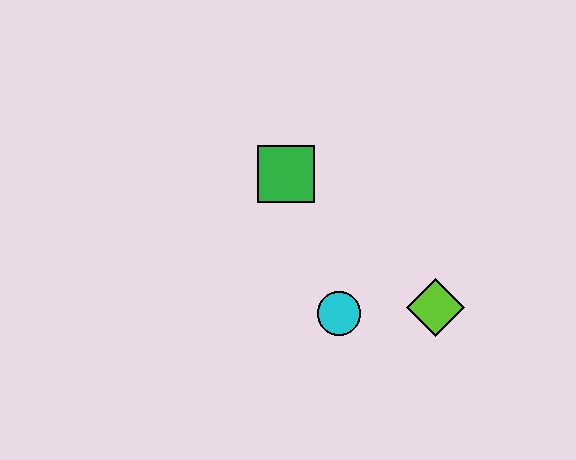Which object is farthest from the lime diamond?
The green square is farthest from the lime diamond.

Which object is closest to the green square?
The cyan circle is closest to the green square.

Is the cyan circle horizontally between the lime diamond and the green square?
Yes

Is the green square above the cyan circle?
Yes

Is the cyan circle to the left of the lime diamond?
Yes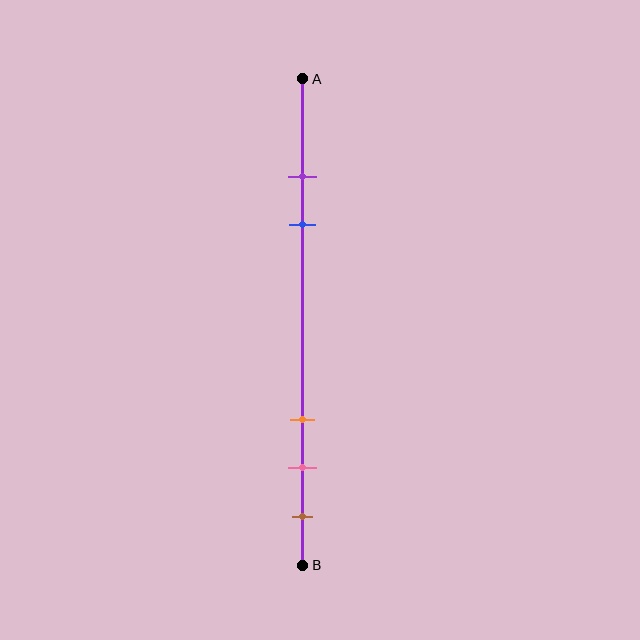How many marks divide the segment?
There are 5 marks dividing the segment.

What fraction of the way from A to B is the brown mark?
The brown mark is approximately 90% (0.9) of the way from A to B.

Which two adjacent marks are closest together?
The purple and blue marks are the closest adjacent pair.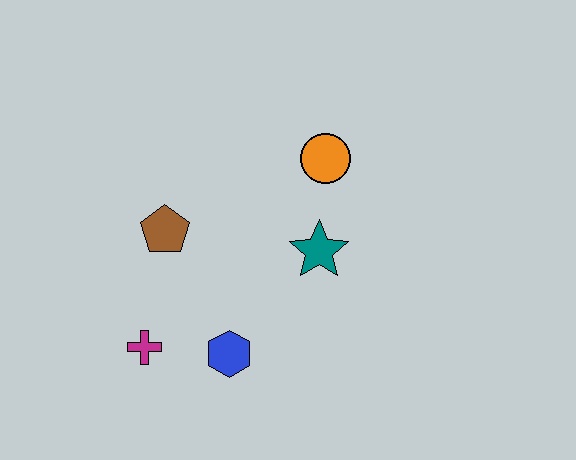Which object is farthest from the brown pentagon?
The orange circle is farthest from the brown pentagon.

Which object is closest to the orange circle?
The teal star is closest to the orange circle.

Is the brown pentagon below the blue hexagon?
No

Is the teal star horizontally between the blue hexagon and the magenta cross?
No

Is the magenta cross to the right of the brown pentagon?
No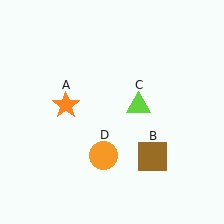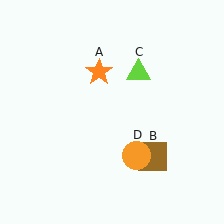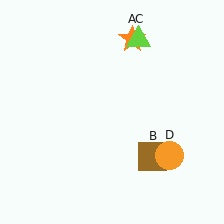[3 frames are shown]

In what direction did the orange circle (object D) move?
The orange circle (object D) moved right.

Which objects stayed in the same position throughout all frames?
Brown square (object B) remained stationary.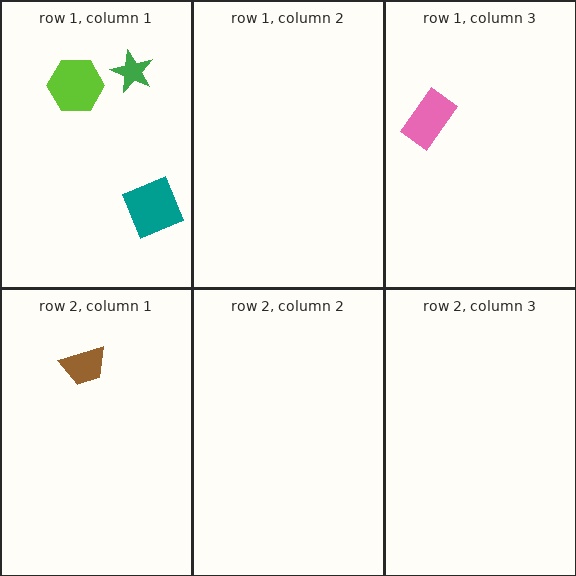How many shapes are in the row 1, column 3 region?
1.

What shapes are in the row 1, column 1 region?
The green star, the teal diamond, the lime hexagon.